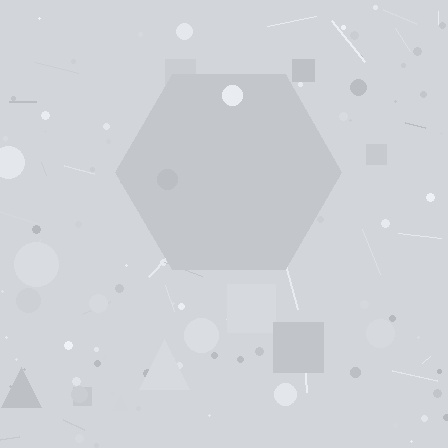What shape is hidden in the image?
A hexagon is hidden in the image.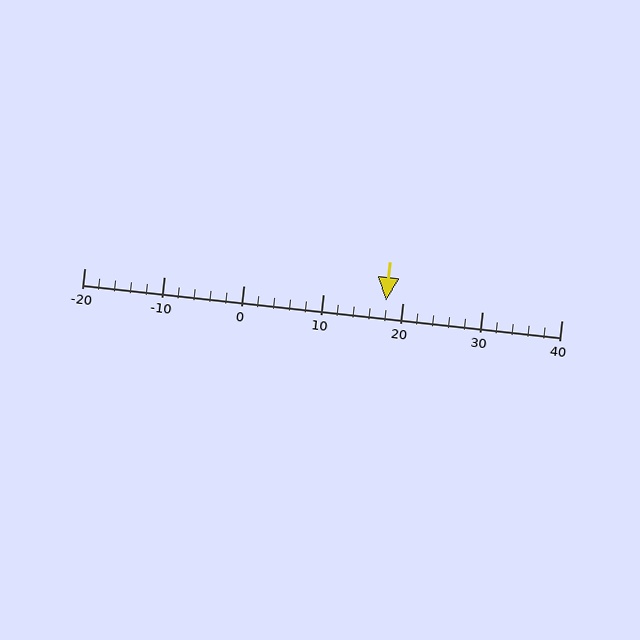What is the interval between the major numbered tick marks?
The major tick marks are spaced 10 units apart.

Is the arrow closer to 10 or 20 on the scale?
The arrow is closer to 20.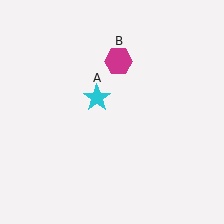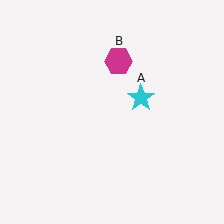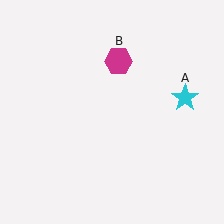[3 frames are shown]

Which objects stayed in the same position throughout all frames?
Magenta hexagon (object B) remained stationary.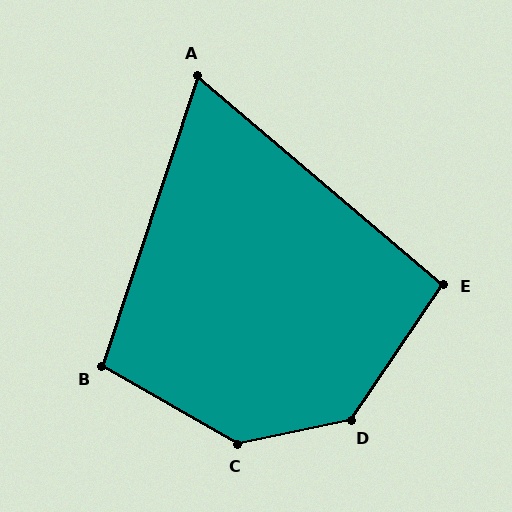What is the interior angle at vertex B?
Approximately 102 degrees (obtuse).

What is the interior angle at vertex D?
Approximately 136 degrees (obtuse).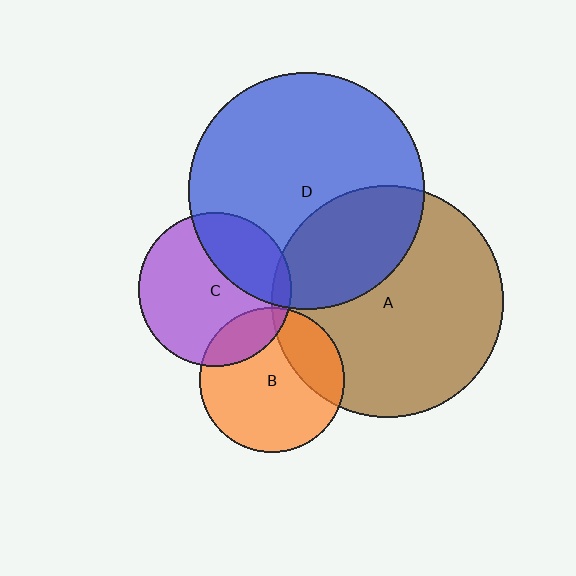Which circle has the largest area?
Circle D (blue).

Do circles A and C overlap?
Yes.